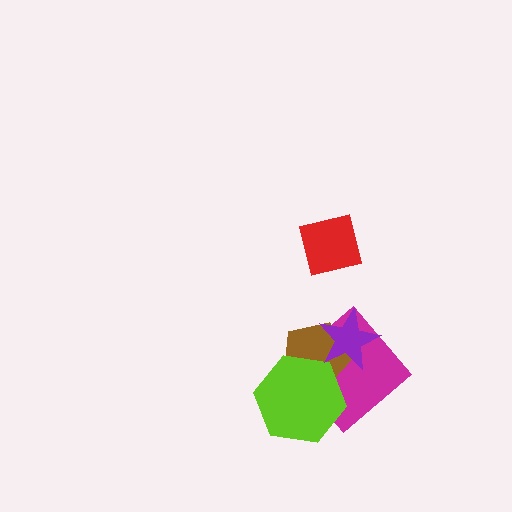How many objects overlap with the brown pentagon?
3 objects overlap with the brown pentagon.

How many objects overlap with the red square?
0 objects overlap with the red square.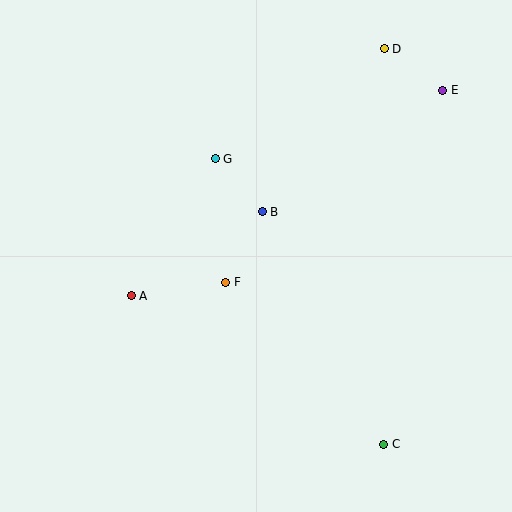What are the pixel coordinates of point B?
Point B is at (262, 212).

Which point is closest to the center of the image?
Point F at (226, 282) is closest to the center.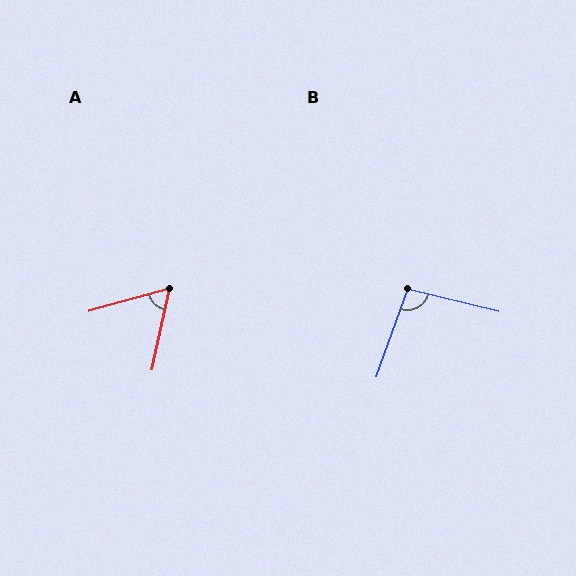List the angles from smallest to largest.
A (62°), B (96°).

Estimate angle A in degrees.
Approximately 62 degrees.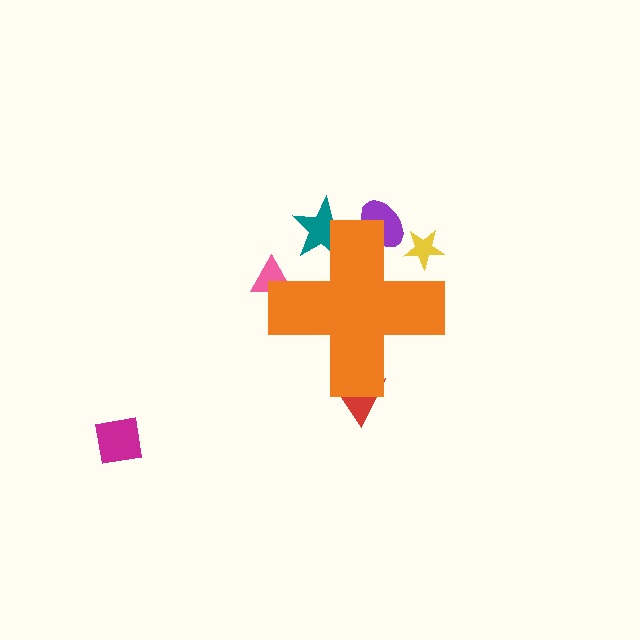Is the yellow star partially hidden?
Yes, the yellow star is partially hidden behind the orange cross.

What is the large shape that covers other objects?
An orange cross.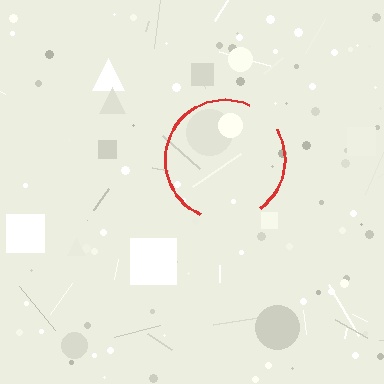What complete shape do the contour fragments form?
The contour fragments form a circle.